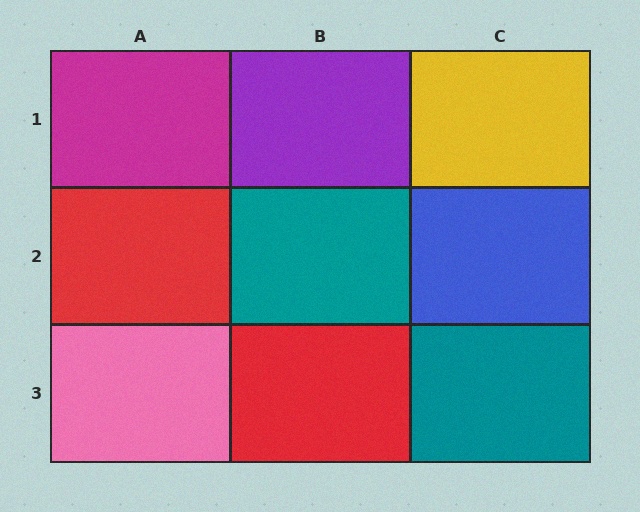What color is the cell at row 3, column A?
Pink.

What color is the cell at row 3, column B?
Red.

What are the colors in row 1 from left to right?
Magenta, purple, yellow.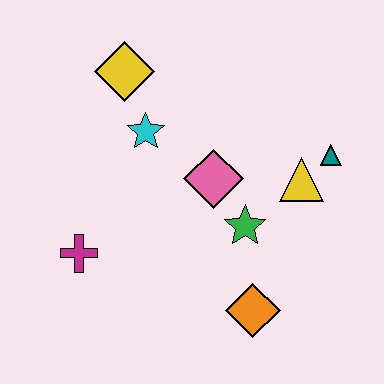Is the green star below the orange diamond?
No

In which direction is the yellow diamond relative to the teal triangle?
The yellow diamond is to the left of the teal triangle.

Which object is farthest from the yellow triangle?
The magenta cross is farthest from the yellow triangle.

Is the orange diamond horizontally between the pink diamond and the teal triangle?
Yes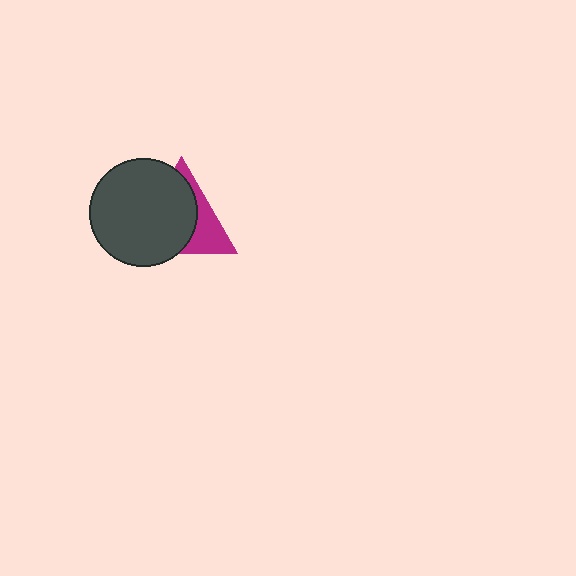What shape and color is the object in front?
The object in front is a dark gray circle.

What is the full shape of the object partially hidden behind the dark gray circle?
The partially hidden object is a magenta triangle.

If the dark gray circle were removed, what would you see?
You would see the complete magenta triangle.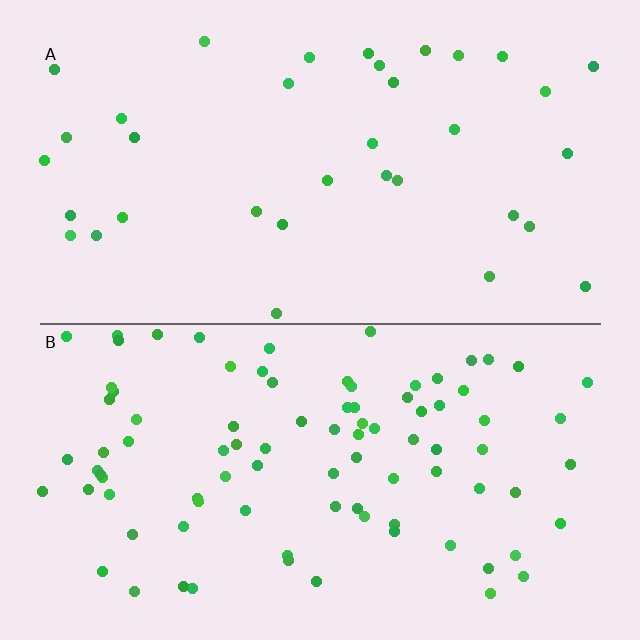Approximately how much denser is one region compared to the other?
Approximately 2.6× — region B over region A.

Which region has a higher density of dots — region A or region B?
B (the bottom).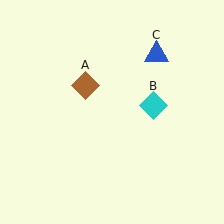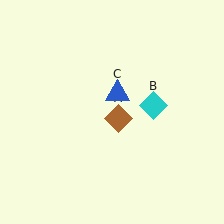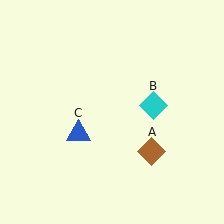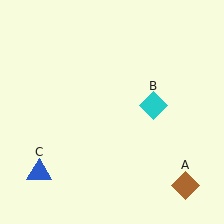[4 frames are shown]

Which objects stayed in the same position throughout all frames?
Cyan diamond (object B) remained stationary.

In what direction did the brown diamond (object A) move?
The brown diamond (object A) moved down and to the right.